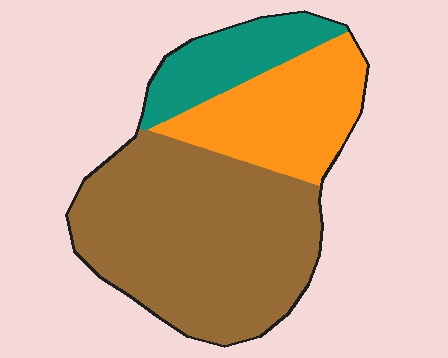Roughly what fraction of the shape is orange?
Orange covers 26% of the shape.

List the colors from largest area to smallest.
From largest to smallest: brown, orange, teal.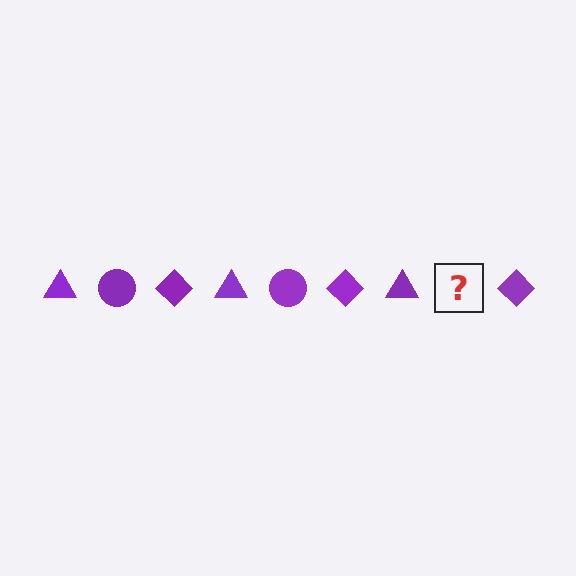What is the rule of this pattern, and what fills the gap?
The rule is that the pattern cycles through triangle, circle, diamond shapes in purple. The gap should be filled with a purple circle.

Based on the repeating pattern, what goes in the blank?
The blank should be a purple circle.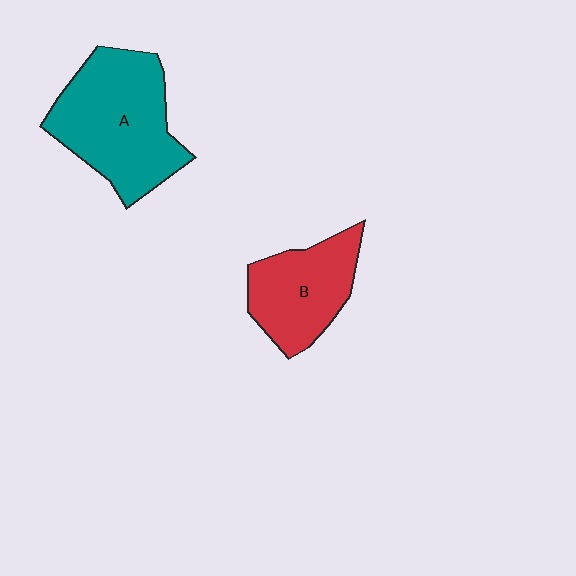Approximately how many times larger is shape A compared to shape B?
Approximately 1.5 times.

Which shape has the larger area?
Shape A (teal).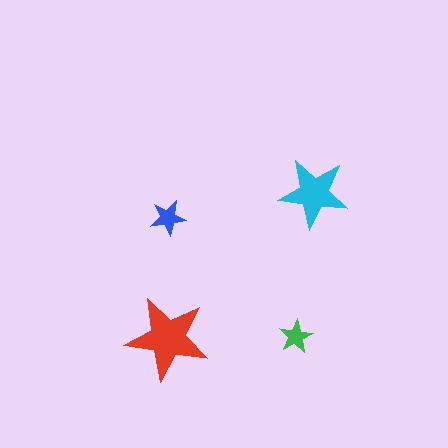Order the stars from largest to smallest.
the red one, the cyan one, the blue one, the green one.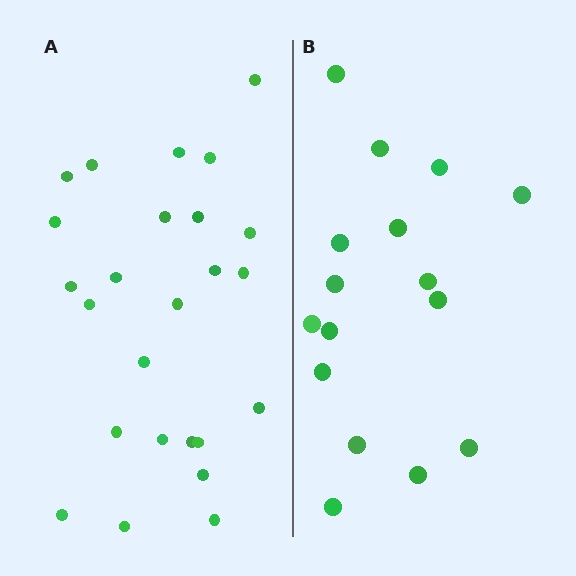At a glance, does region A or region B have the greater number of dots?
Region A (the left region) has more dots.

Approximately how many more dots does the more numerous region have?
Region A has roughly 8 or so more dots than region B.